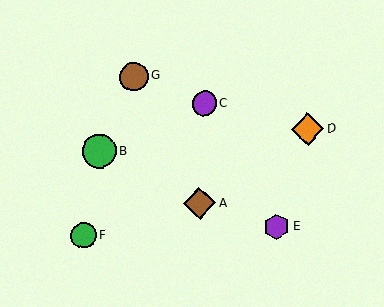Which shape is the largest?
The green circle (labeled B) is the largest.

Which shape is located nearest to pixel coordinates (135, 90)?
The brown circle (labeled G) at (134, 76) is nearest to that location.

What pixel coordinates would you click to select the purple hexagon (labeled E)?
Click at (277, 227) to select the purple hexagon E.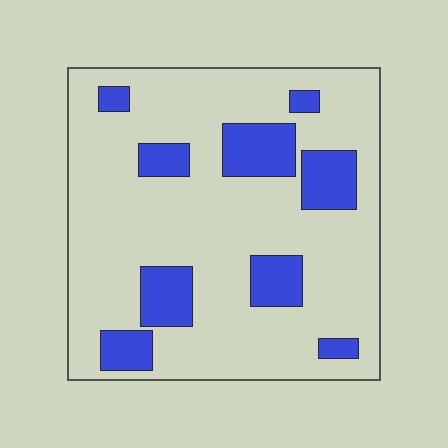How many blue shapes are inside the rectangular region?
9.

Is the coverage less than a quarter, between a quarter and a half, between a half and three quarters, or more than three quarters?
Less than a quarter.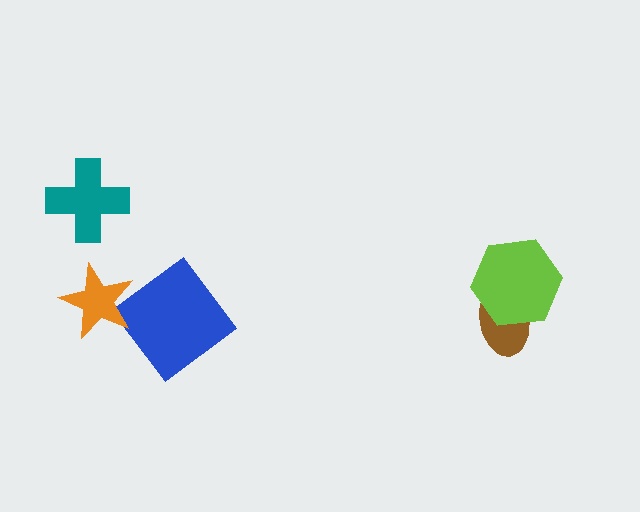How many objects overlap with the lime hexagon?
1 object overlaps with the lime hexagon.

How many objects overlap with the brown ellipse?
1 object overlaps with the brown ellipse.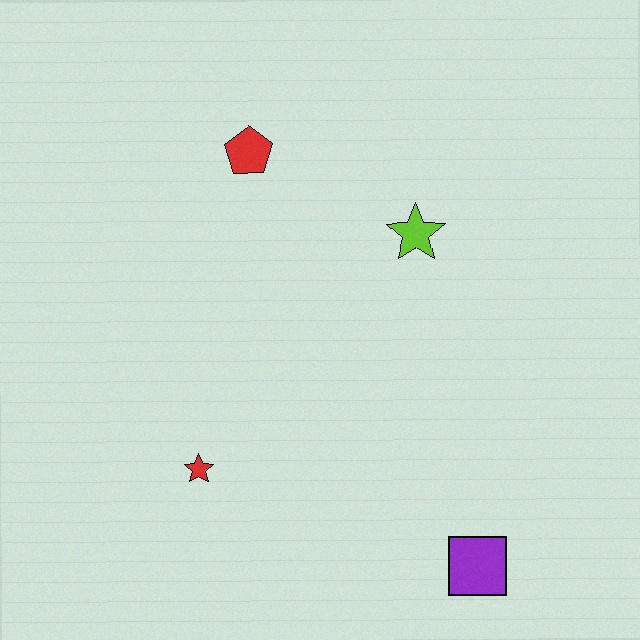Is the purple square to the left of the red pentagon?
No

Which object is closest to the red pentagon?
The lime star is closest to the red pentagon.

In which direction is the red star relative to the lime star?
The red star is below the lime star.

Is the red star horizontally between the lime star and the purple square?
No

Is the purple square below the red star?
Yes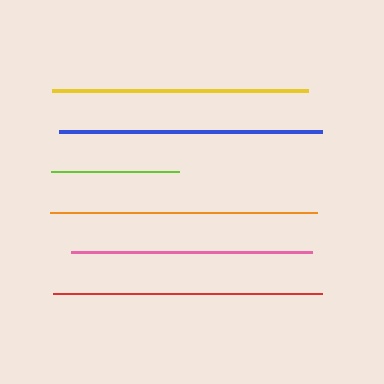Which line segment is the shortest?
The lime line is the shortest at approximately 128 pixels.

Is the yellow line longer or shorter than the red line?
The red line is longer than the yellow line.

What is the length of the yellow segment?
The yellow segment is approximately 256 pixels long.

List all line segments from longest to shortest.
From longest to shortest: red, orange, blue, yellow, pink, lime.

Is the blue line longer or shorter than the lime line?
The blue line is longer than the lime line.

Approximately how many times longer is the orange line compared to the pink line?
The orange line is approximately 1.1 times the length of the pink line.